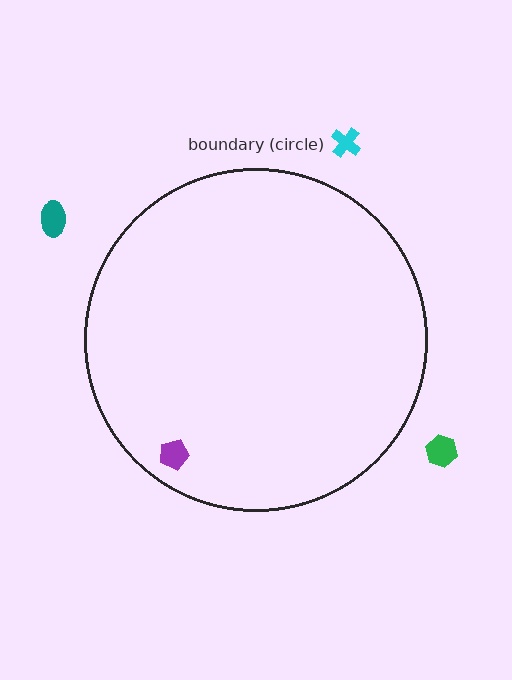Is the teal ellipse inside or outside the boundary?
Outside.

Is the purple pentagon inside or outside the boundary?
Inside.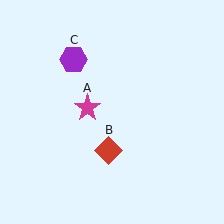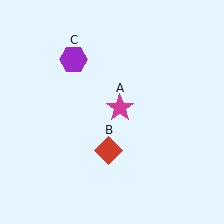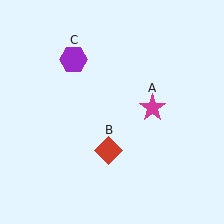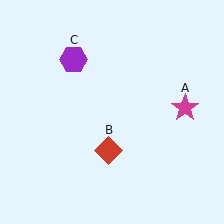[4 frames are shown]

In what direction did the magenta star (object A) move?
The magenta star (object A) moved right.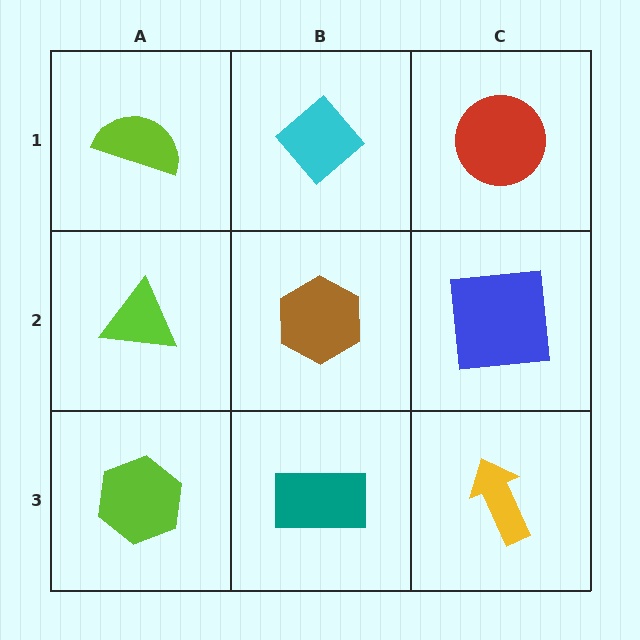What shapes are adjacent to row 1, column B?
A brown hexagon (row 2, column B), a lime semicircle (row 1, column A), a red circle (row 1, column C).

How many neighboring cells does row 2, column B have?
4.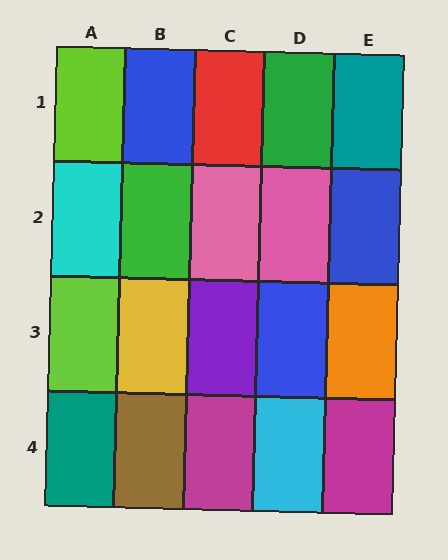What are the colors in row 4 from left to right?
Teal, brown, magenta, cyan, magenta.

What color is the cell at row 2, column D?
Pink.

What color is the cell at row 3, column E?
Orange.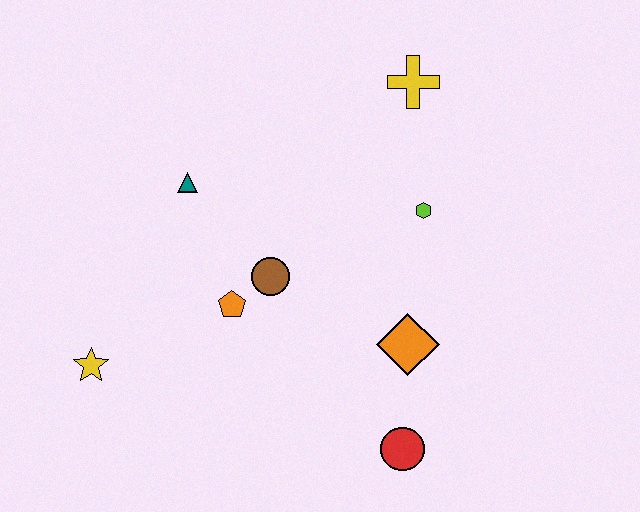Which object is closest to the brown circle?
The orange pentagon is closest to the brown circle.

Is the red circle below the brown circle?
Yes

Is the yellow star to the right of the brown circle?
No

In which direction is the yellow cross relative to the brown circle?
The yellow cross is above the brown circle.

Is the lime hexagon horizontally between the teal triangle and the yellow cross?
No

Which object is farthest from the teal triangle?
The red circle is farthest from the teal triangle.